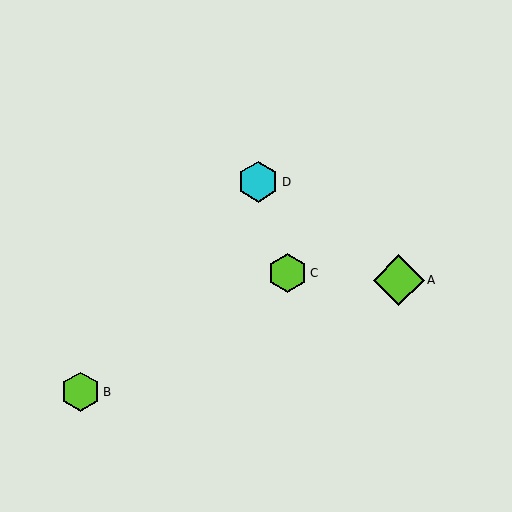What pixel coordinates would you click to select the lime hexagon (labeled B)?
Click at (80, 392) to select the lime hexagon B.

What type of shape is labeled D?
Shape D is a cyan hexagon.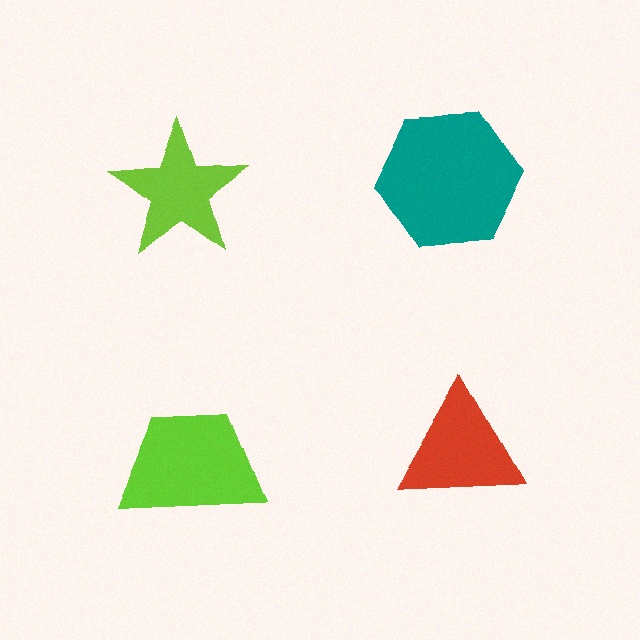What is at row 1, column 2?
A teal hexagon.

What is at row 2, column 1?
A lime trapezoid.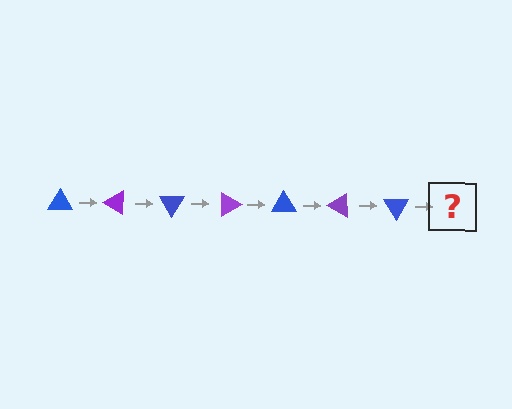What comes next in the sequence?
The next element should be a purple triangle, rotated 210 degrees from the start.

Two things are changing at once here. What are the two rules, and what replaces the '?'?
The two rules are that it rotates 30 degrees each step and the color cycles through blue and purple. The '?' should be a purple triangle, rotated 210 degrees from the start.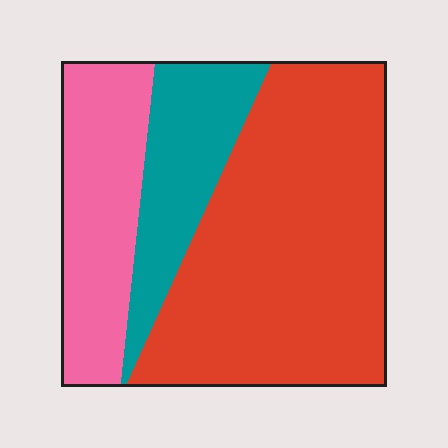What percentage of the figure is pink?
Pink takes up about one quarter (1/4) of the figure.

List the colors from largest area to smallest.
From largest to smallest: red, pink, teal.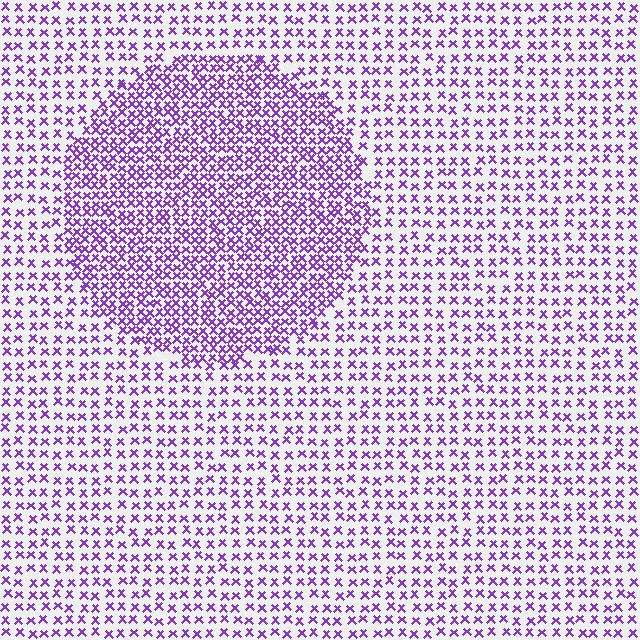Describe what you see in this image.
The image contains small purple elements arranged at two different densities. A circle-shaped region is visible where the elements are more densely packed than the surrounding area.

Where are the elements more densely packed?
The elements are more densely packed inside the circle boundary.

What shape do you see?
I see a circle.